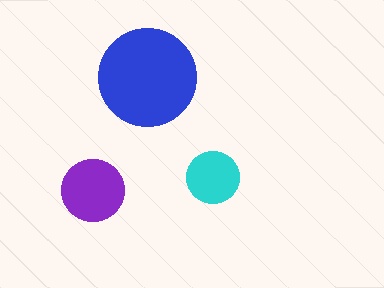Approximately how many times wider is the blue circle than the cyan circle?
About 2 times wider.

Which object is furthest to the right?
The cyan circle is rightmost.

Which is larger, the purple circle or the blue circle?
The blue one.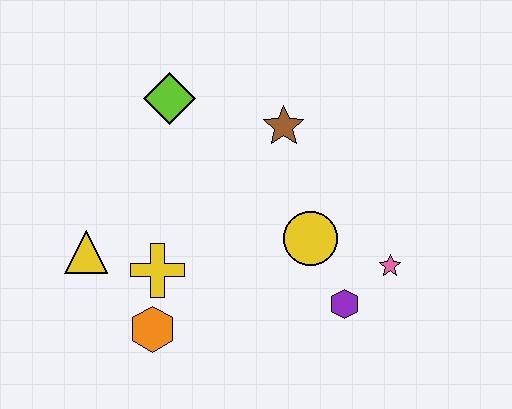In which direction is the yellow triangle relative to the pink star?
The yellow triangle is to the left of the pink star.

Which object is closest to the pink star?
The purple hexagon is closest to the pink star.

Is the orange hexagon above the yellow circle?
No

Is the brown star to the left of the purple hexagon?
Yes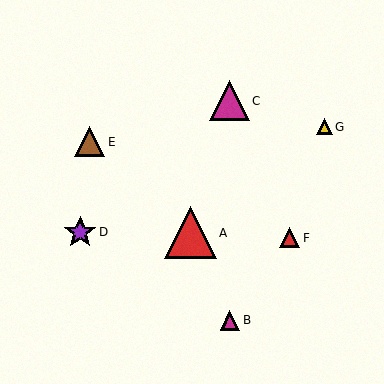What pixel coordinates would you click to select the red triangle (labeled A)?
Click at (190, 233) to select the red triangle A.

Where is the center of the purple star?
The center of the purple star is at (80, 232).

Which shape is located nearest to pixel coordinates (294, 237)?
The red triangle (labeled F) at (290, 238) is nearest to that location.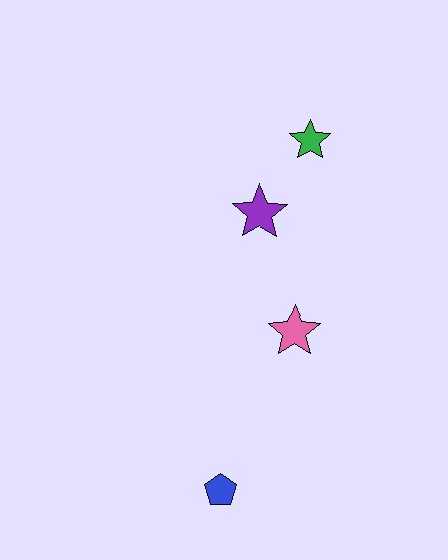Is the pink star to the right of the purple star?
Yes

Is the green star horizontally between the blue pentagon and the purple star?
No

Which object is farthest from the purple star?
The blue pentagon is farthest from the purple star.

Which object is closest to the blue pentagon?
The pink star is closest to the blue pentagon.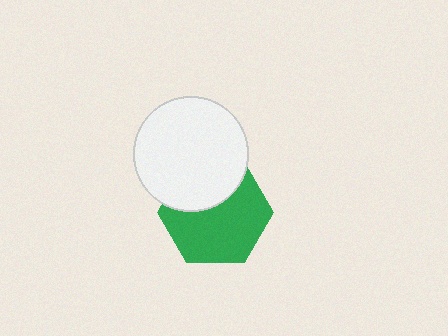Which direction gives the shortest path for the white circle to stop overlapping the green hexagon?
Moving up gives the shortest separation.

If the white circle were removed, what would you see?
You would see the complete green hexagon.